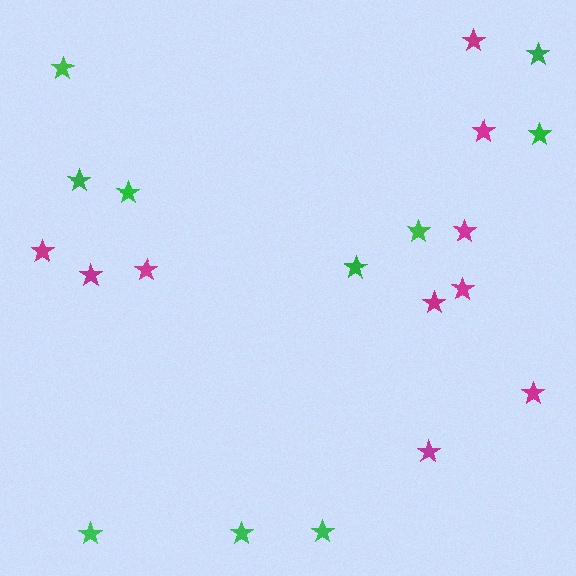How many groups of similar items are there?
There are 2 groups: one group of magenta stars (10) and one group of green stars (10).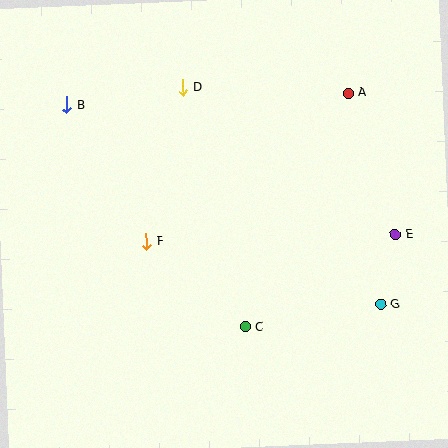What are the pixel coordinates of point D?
Point D is at (183, 88).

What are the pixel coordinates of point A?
Point A is at (348, 93).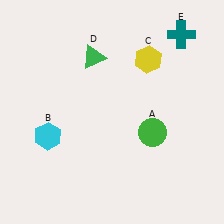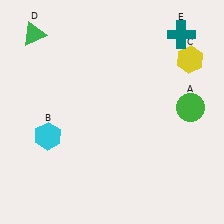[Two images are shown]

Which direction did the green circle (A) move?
The green circle (A) moved right.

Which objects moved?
The objects that moved are: the green circle (A), the yellow hexagon (C), the green triangle (D).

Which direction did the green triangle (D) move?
The green triangle (D) moved left.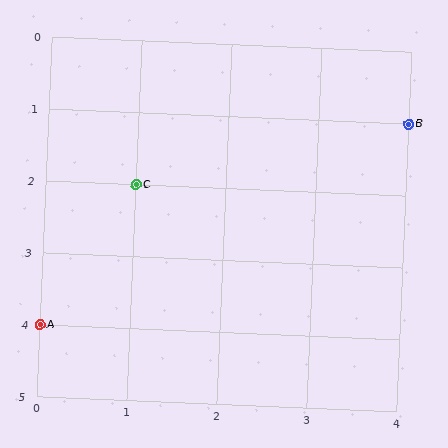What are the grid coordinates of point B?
Point B is at grid coordinates (4, 1).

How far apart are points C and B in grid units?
Points C and B are 3 columns and 1 row apart (about 3.2 grid units diagonally).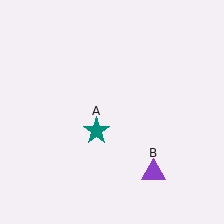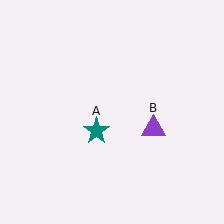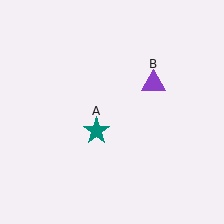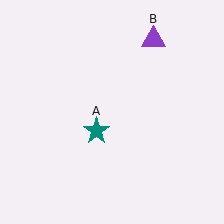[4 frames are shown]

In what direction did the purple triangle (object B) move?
The purple triangle (object B) moved up.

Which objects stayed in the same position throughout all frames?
Teal star (object A) remained stationary.